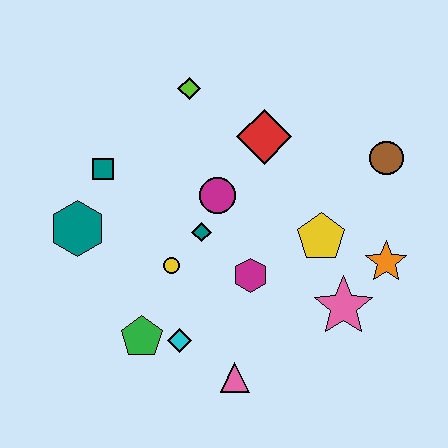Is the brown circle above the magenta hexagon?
Yes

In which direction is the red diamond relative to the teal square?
The red diamond is to the right of the teal square.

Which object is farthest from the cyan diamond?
The brown circle is farthest from the cyan diamond.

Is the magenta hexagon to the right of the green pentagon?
Yes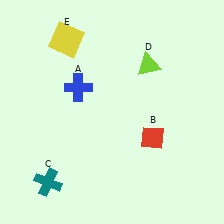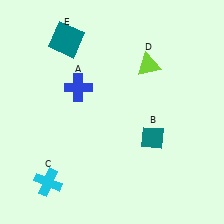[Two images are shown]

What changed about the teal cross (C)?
In Image 1, C is teal. In Image 2, it changed to cyan.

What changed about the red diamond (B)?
In Image 1, B is red. In Image 2, it changed to teal.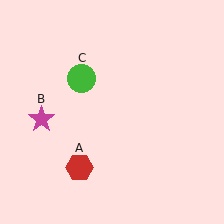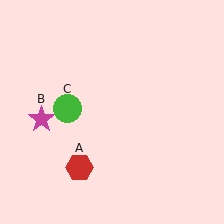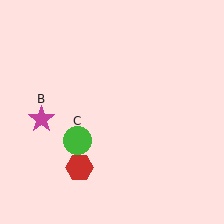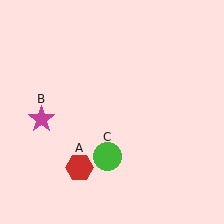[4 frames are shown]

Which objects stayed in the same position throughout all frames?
Red hexagon (object A) and magenta star (object B) remained stationary.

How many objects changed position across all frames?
1 object changed position: green circle (object C).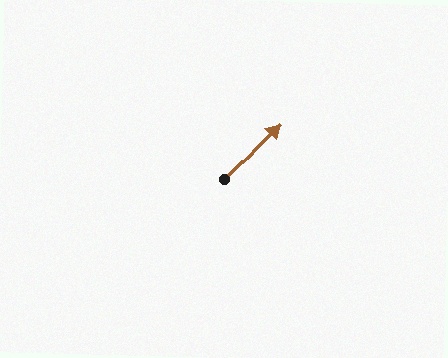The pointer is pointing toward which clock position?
Roughly 1 o'clock.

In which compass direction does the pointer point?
Northeast.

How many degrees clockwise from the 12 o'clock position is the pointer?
Approximately 45 degrees.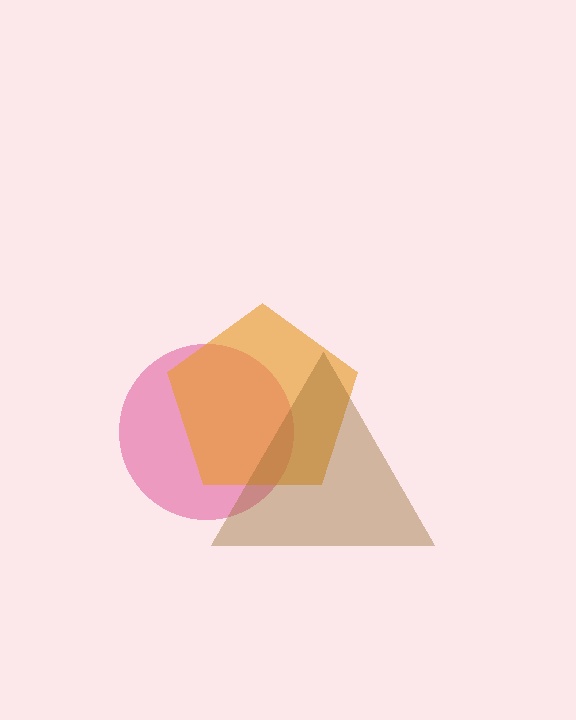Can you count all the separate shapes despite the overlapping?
Yes, there are 3 separate shapes.